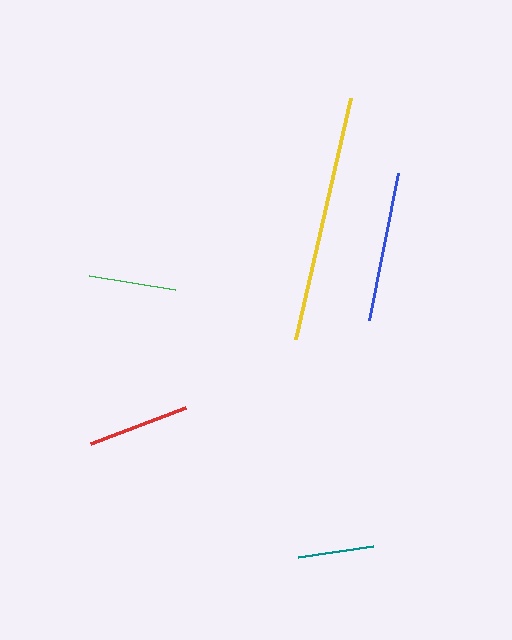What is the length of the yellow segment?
The yellow segment is approximately 246 pixels long.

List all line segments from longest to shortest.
From longest to shortest: yellow, blue, red, green, teal.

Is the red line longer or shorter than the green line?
The red line is longer than the green line.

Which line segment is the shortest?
The teal line is the shortest at approximately 76 pixels.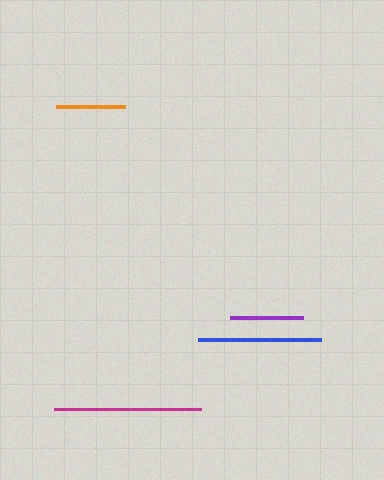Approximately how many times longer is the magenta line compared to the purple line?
The magenta line is approximately 2.0 times the length of the purple line.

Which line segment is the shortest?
The orange line is the shortest at approximately 69 pixels.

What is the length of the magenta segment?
The magenta segment is approximately 147 pixels long.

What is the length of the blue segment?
The blue segment is approximately 123 pixels long.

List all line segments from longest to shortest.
From longest to shortest: magenta, blue, purple, orange.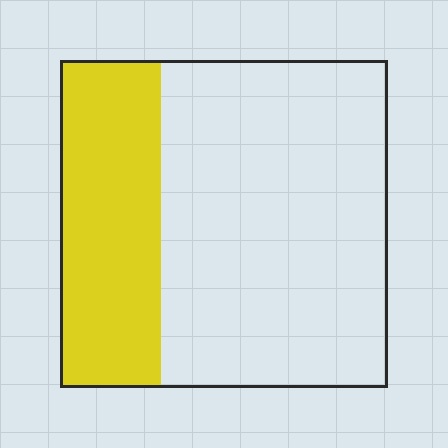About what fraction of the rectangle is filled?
About one third (1/3).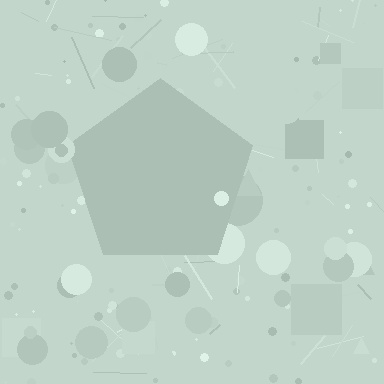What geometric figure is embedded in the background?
A pentagon is embedded in the background.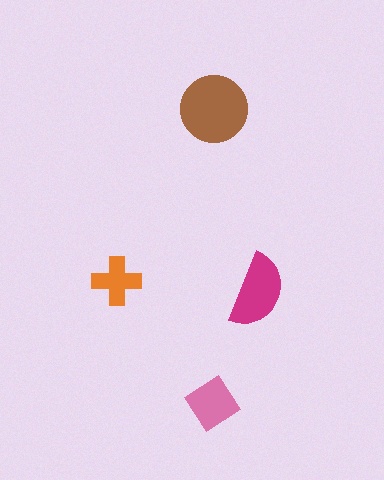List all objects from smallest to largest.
The orange cross, the pink diamond, the magenta semicircle, the brown circle.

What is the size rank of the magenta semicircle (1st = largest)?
2nd.